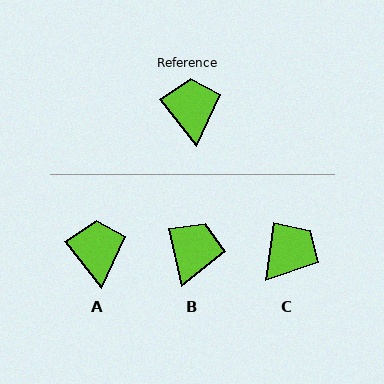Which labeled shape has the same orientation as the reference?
A.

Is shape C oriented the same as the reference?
No, it is off by about 46 degrees.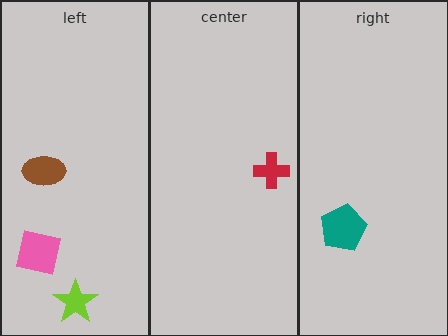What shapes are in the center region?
The red cross.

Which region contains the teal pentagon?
The right region.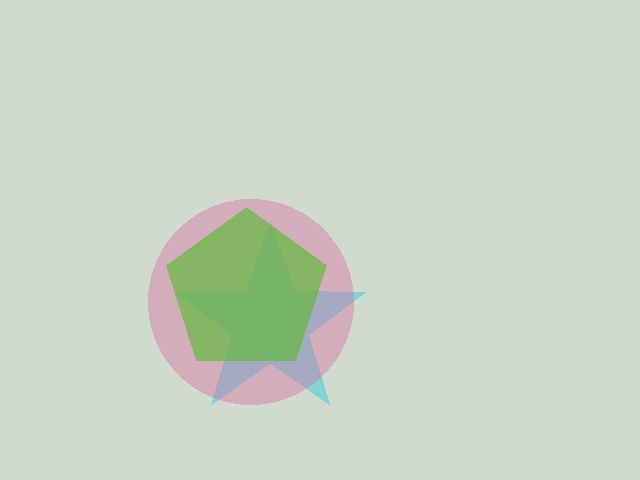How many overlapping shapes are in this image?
There are 3 overlapping shapes in the image.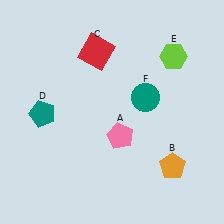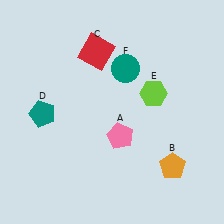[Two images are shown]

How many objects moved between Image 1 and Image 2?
2 objects moved between the two images.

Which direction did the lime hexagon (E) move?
The lime hexagon (E) moved down.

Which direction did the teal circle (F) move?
The teal circle (F) moved up.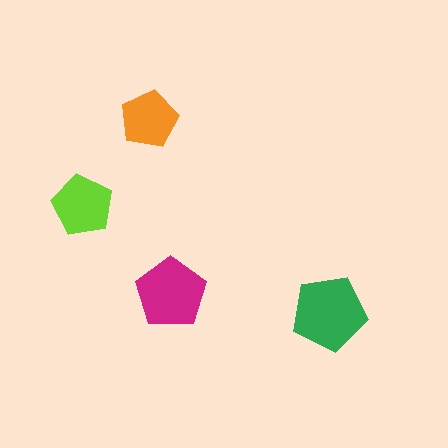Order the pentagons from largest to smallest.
the green one, the magenta one, the lime one, the orange one.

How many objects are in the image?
There are 4 objects in the image.